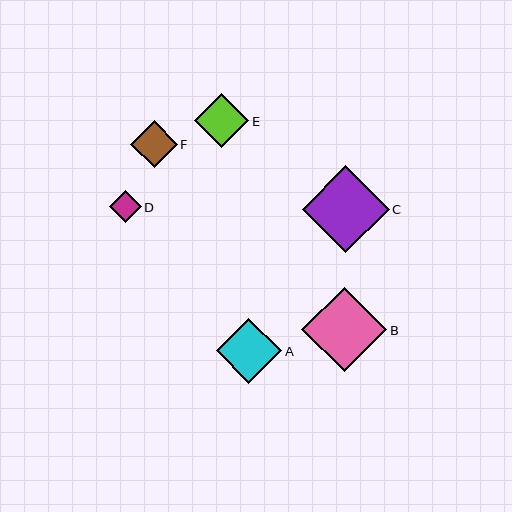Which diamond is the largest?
Diamond C is the largest with a size of approximately 87 pixels.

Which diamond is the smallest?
Diamond D is the smallest with a size of approximately 32 pixels.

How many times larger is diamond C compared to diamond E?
Diamond C is approximately 1.6 times the size of diamond E.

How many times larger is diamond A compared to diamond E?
Diamond A is approximately 1.2 times the size of diamond E.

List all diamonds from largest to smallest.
From largest to smallest: C, B, A, E, F, D.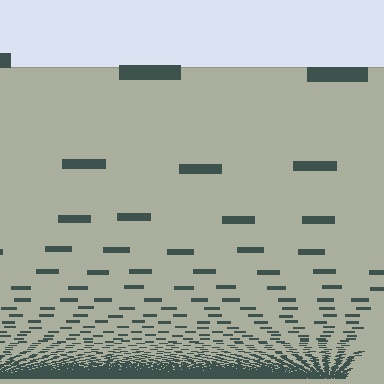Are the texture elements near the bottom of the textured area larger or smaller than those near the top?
Smaller. The gradient is inverted — elements near the bottom are smaller and denser.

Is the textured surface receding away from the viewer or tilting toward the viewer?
The surface appears to tilt toward the viewer. Texture elements get larger and sparser toward the top.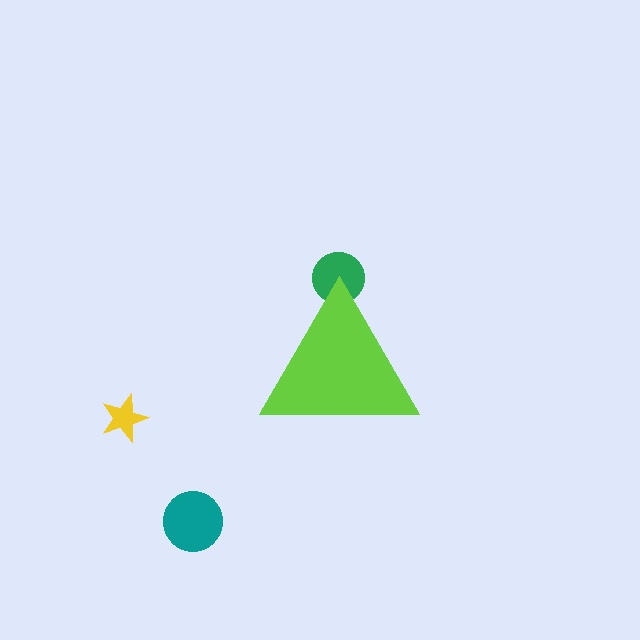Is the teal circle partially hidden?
No, the teal circle is fully visible.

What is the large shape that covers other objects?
A lime triangle.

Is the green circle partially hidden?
Yes, the green circle is partially hidden behind the lime triangle.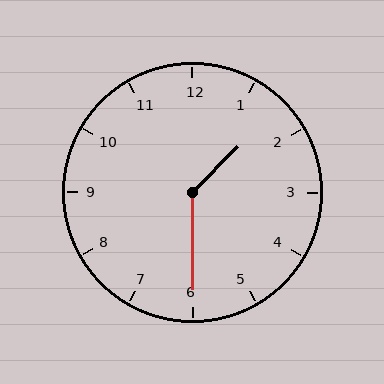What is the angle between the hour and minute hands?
Approximately 135 degrees.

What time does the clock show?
1:30.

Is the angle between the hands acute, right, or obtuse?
It is obtuse.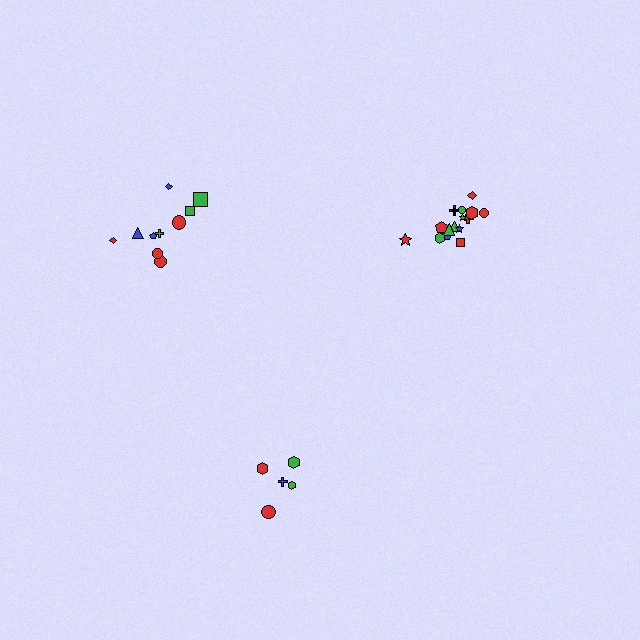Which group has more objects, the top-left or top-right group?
The top-right group.